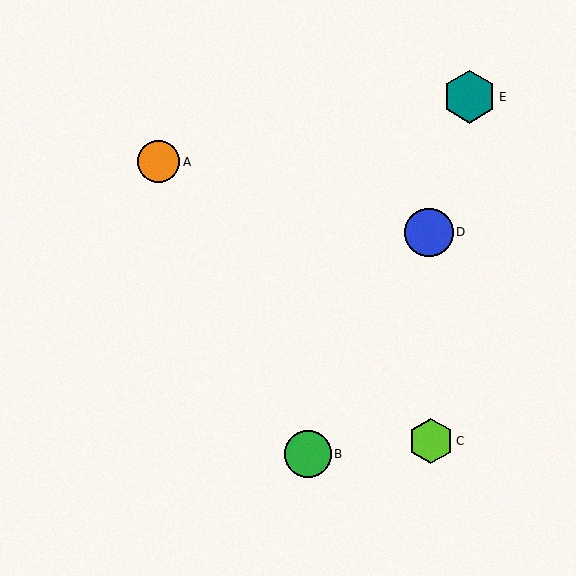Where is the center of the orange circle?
The center of the orange circle is at (159, 162).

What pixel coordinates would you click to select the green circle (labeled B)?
Click at (308, 454) to select the green circle B.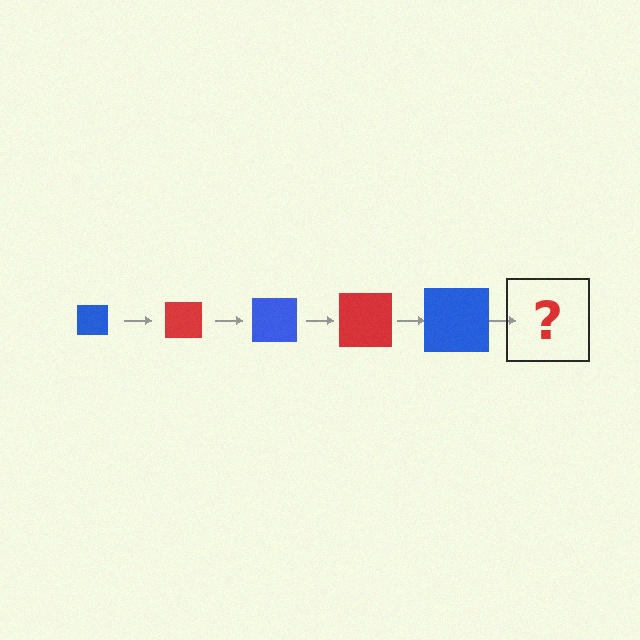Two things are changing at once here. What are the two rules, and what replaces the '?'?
The two rules are that the square grows larger each step and the color cycles through blue and red. The '?' should be a red square, larger than the previous one.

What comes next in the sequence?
The next element should be a red square, larger than the previous one.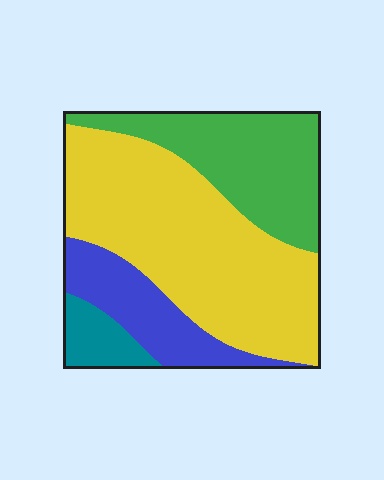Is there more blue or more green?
Green.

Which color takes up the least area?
Teal, at roughly 5%.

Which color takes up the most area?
Yellow, at roughly 50%.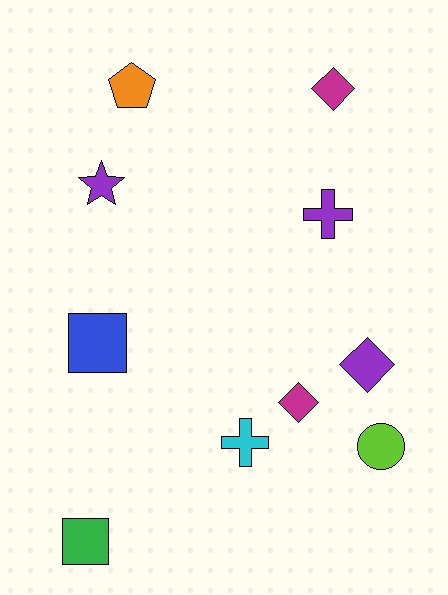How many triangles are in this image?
There are no triangles.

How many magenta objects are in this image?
There are 2 magenta objects.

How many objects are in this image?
There are 10 objects.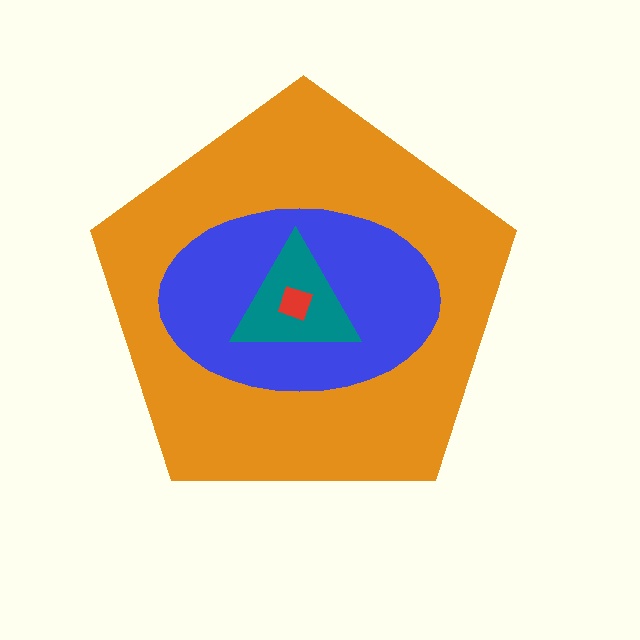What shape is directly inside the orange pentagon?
The blue ellipse.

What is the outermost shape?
The orange pentagon.